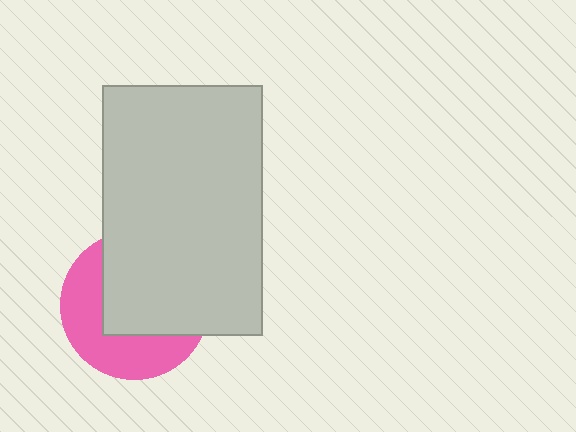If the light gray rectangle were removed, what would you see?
You would see the complete pink circle.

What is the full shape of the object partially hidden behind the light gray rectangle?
The partially hidden object is a pink circle.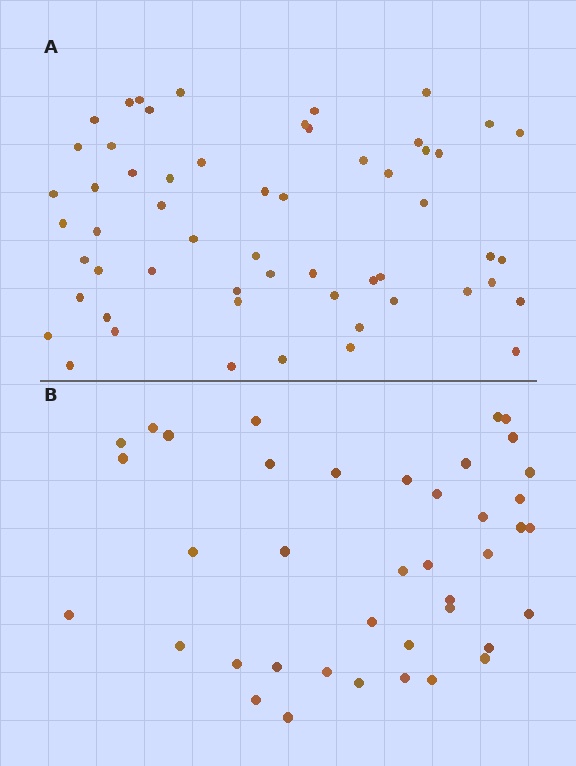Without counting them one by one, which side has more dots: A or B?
Region A (the top region) has more dots.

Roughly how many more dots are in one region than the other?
Region A has approximately 15 more dots than region B.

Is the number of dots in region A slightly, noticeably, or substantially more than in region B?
Region A has noticeably more, but not dramatically so. The ratio is roughly 1.4 to 1.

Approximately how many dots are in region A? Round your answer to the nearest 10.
About 60 dots. (The exact count is 57, which rounds to 60.)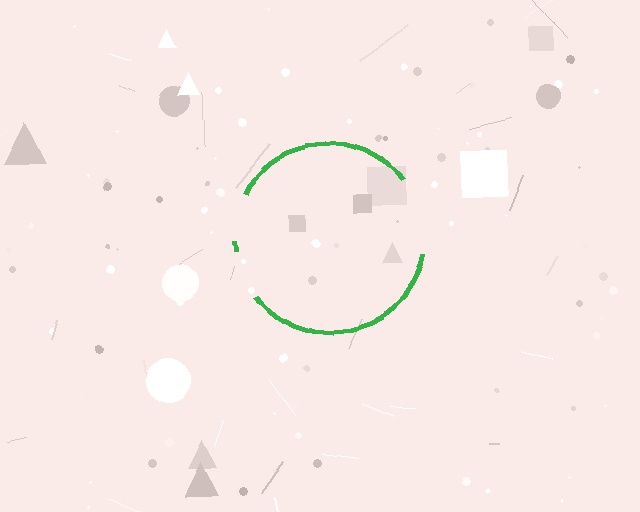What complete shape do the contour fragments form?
The contour fragments form a circle.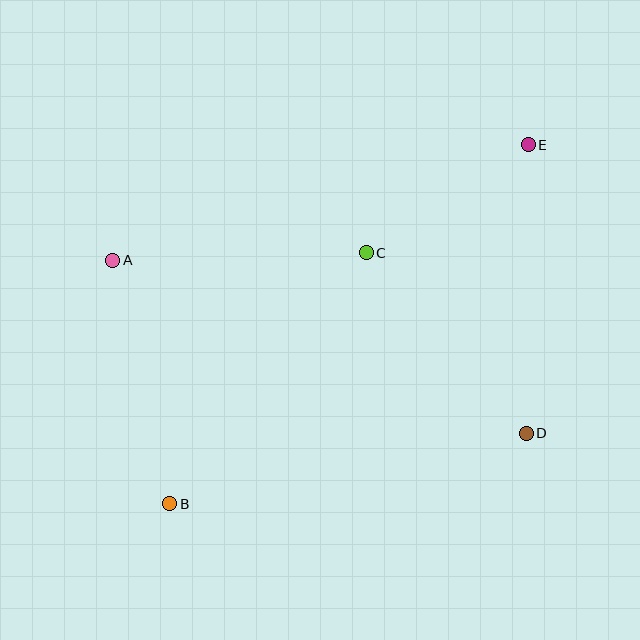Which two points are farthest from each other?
Points B and E are farthest from each other.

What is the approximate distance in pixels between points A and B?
The distance between A and B is approximately 250 pixels.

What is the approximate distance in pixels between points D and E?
The distance between D and E is approximately 288 pixels.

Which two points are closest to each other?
Points C and E are closest to each other.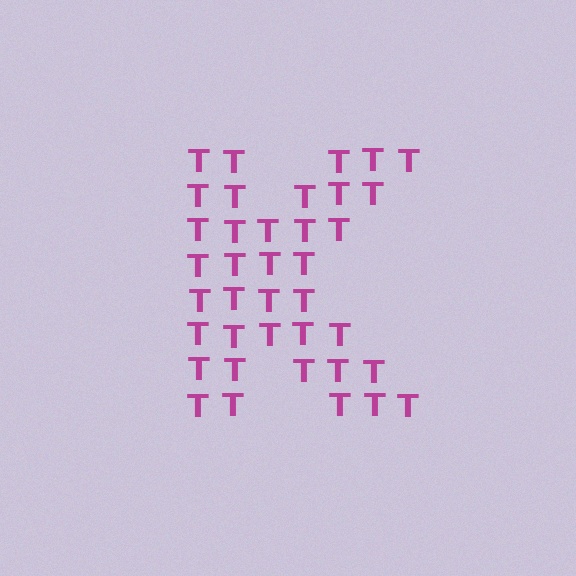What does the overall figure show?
The overall figure shows the letter K.